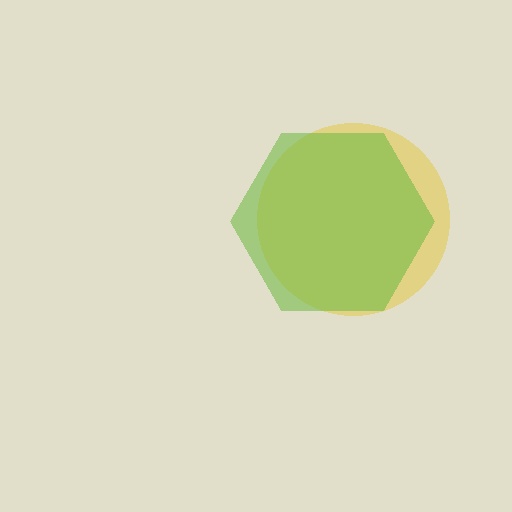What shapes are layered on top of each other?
The layered shapes are: a yellow circle, a lime hexagon.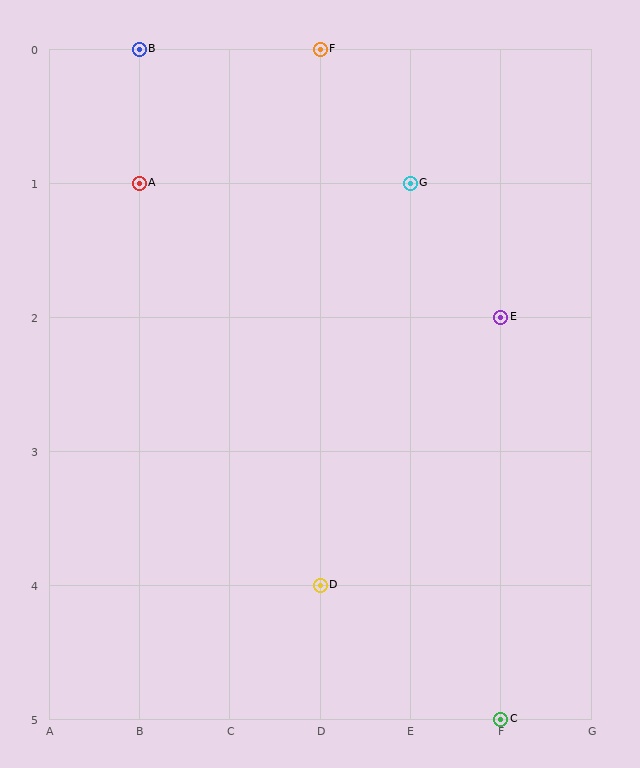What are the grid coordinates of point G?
Point G is at grid coordinates (E, 1).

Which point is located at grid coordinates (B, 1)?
Point A is at (B, 1).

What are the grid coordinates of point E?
Point E is at grid coordinates (F, 2).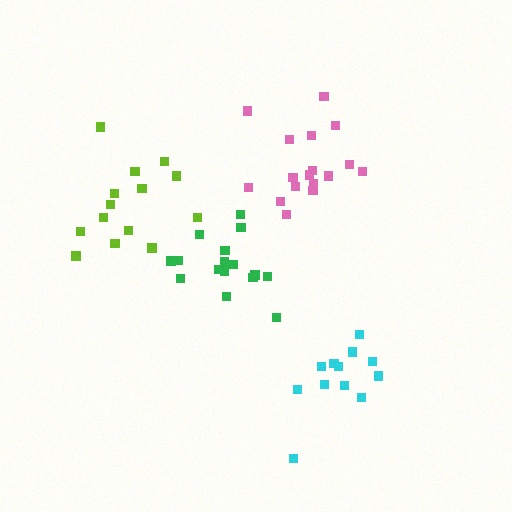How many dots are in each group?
Group 1: 12 dots, Group 2: 16 dots, Group 3: 17 dots, Group 4: 14 dots (59 total).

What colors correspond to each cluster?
The clusters are colored: cyan, green, pink, lime.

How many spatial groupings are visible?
There are 4 spatial groupings.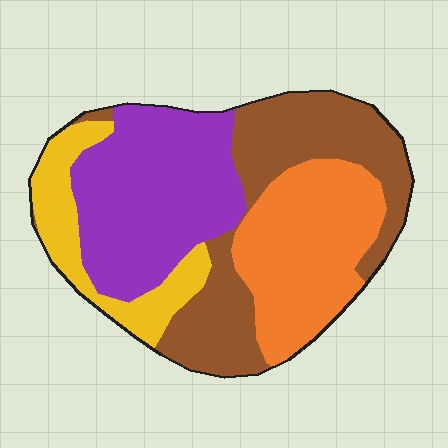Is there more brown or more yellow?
Brown.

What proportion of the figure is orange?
Orange covers 26% of the figure.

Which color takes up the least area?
Yellow, at roughly 15%.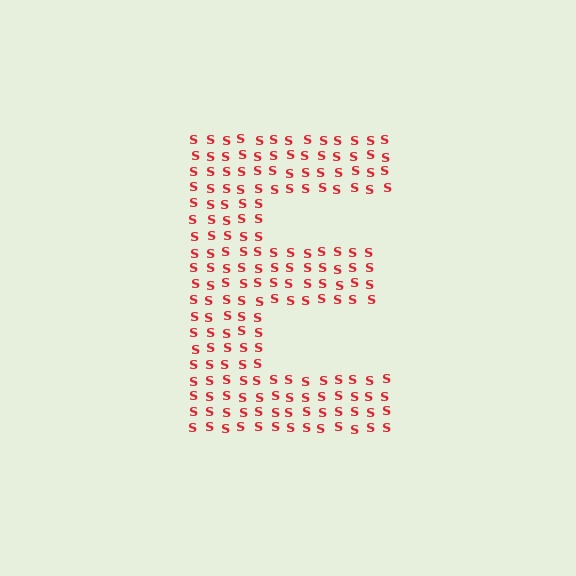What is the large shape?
The large shape is the letter E.